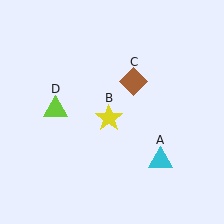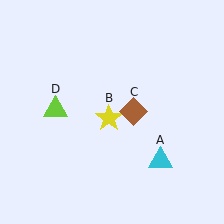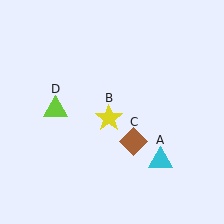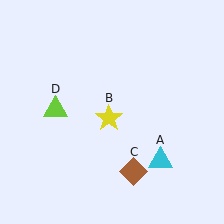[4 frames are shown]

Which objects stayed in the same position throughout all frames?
Cyan triangle (object A) and yellow star (object B) and lime triangle (object D) remained stationary.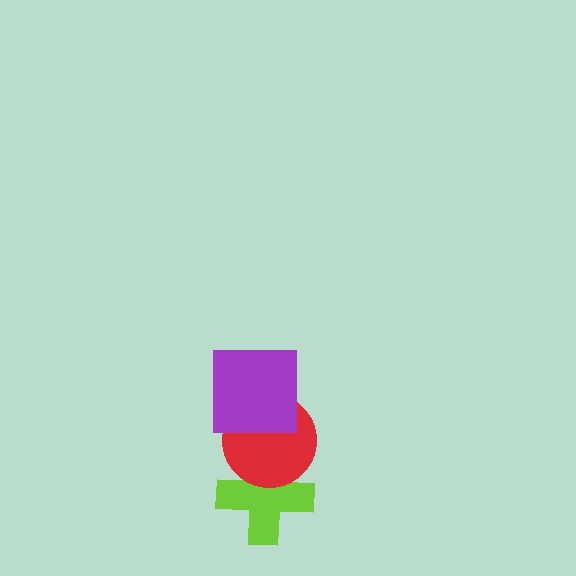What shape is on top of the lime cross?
The red circle is on top of the lime cross.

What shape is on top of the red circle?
The purple square is on top of the red circle.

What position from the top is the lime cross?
The lime cross is 3rd from the top.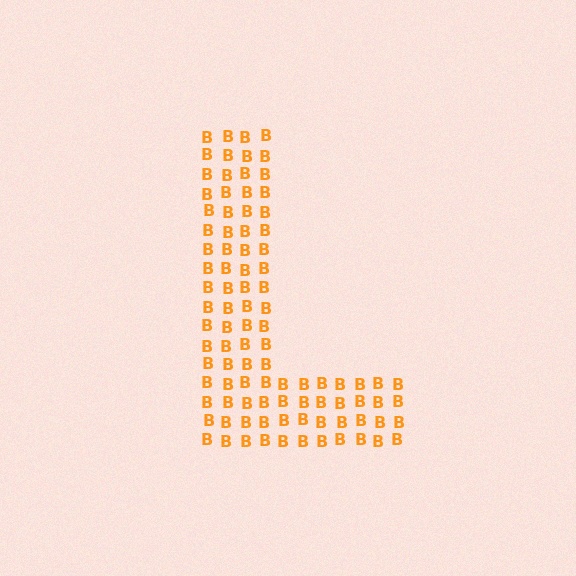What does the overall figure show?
The overall figure shows the letter L.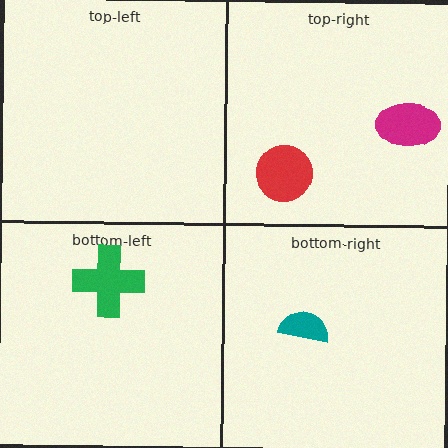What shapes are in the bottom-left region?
The green cross.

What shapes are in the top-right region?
The magenta ellipse, the red circle.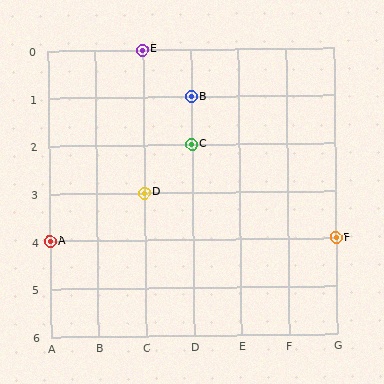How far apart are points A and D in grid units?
Points A and D are 2 columns and 1 row apart (about 2.2 grid units diagonally).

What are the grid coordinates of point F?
Point F is at grid coordinates (G, 4).